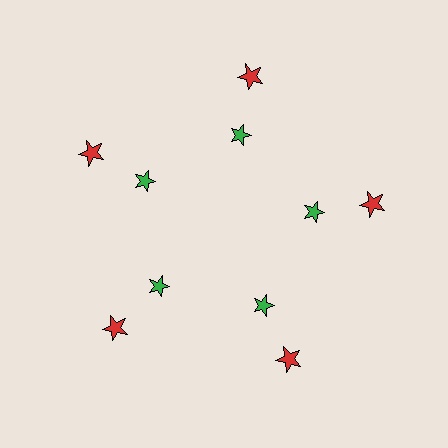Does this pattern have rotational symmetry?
Yes, this pattern has 5-fold rotational symmetry. It looks the same after rotating 72 degrees around the center.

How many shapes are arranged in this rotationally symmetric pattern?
There are 10 shapes, arranged in 5 groups of 2.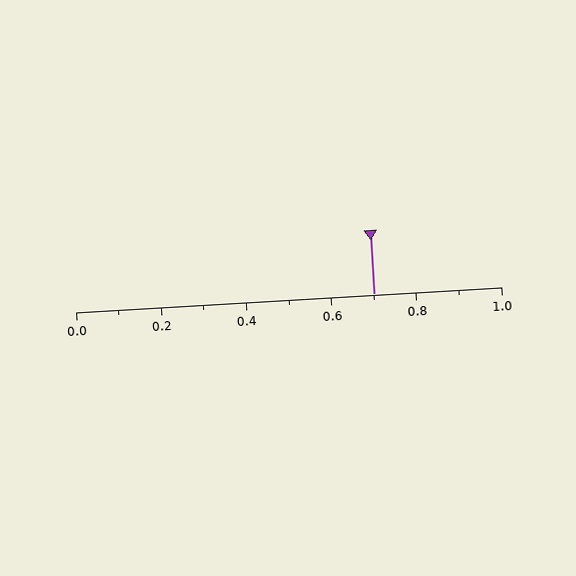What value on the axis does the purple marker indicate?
The marker indicates approximately 0.7.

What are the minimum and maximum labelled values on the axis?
The axis runs from 0.0 to 1.0.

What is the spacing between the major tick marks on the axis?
The major ticks are spaced 0.2 apart.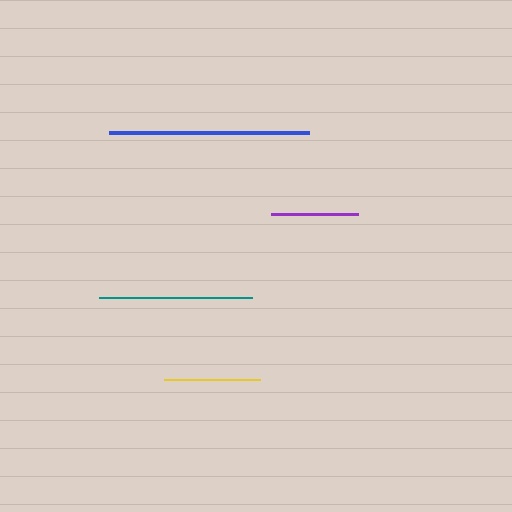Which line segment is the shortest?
The purple line is the shortest at approximately 88 pixels.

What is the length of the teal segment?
The teal segment is approximately 154 pixels long.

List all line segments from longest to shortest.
From longest to shortest: blue, teal, yellow, purple.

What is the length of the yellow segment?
The yellow segment is approximately 96 pixels long.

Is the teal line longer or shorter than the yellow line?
The teal line is longer than the yellow line.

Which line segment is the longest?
The blue line is the longest at approximately 200 pixels.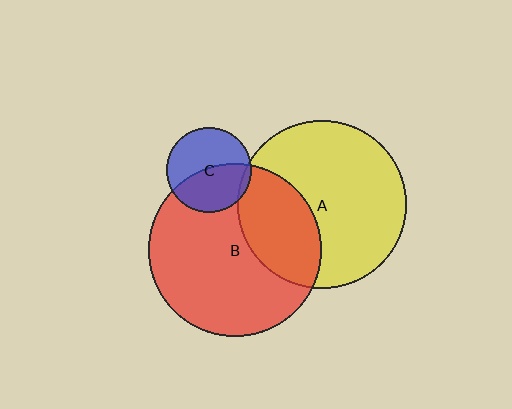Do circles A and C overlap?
Yes.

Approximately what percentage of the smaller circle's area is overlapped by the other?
Approximately 5%.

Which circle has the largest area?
Circle B (red).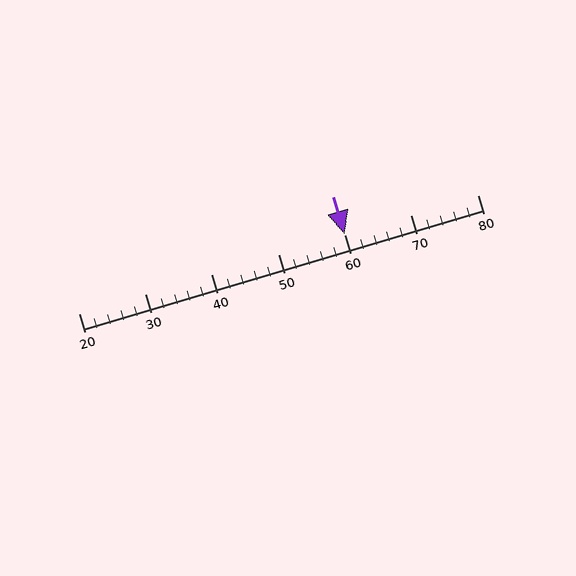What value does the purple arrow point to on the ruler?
The purple arrow points to approximately 60.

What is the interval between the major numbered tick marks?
The major tick marks are spaced 10 units apart.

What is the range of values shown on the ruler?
The ruler shows values from 20 to 80.